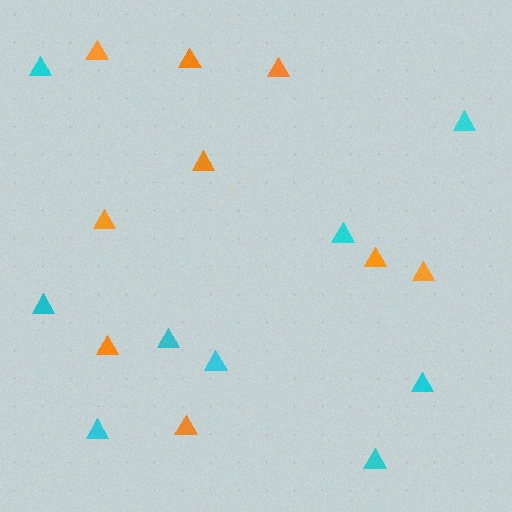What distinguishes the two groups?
There are 2 groups: one group of cyan triangles (9) and one group of orange triangles (9).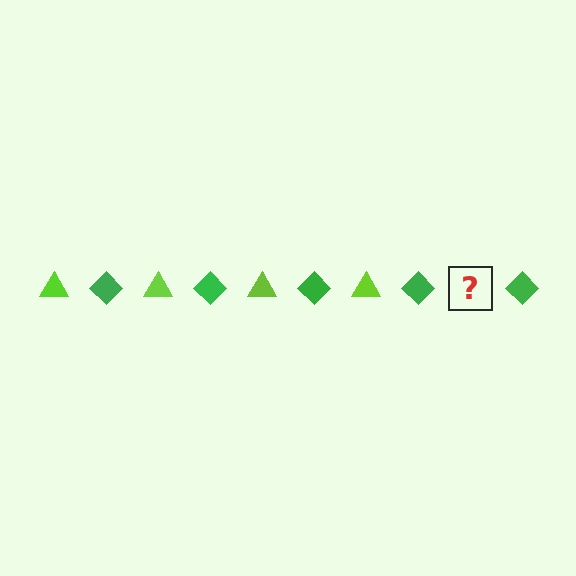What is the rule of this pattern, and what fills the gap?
The rule is that the pattern alternates between lime triangle and green diamond. The gap should be filled with a lime triangle.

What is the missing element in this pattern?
The missing element is a lime triangle.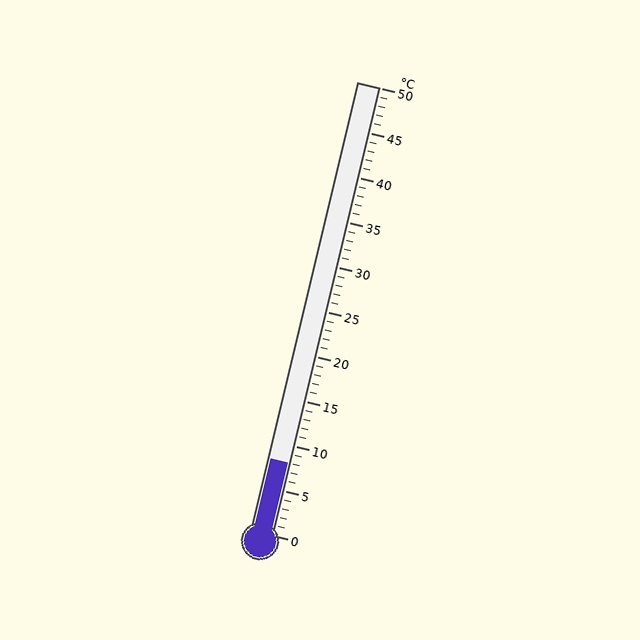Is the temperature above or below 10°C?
The temperature is below 10°C.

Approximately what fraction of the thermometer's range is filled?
The thermometer is filled to approximately 15% of its range.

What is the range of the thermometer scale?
The thermometer scale ranges from 0°C to 50°C.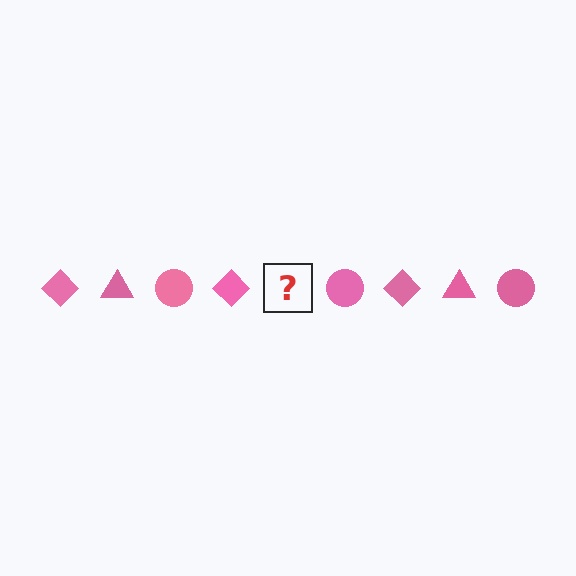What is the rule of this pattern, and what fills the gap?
The rule is that the pattern cycles through diamond, triangle, circle shapes in pink. The gap should be filled with a pink triangle.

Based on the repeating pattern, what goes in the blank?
The blank should be a pink triangle.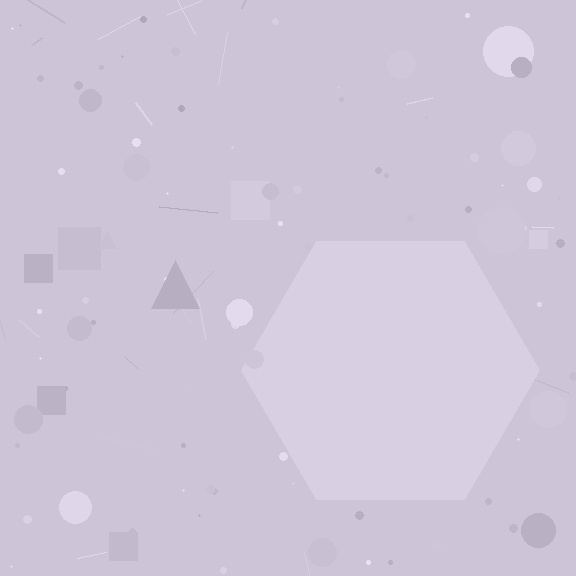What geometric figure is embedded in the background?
A hexagon is embedded in the background.